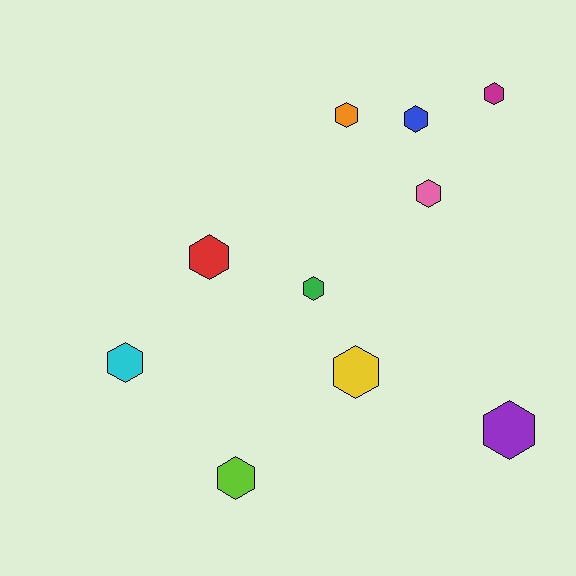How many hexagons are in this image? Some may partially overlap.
There are 10 hexagons.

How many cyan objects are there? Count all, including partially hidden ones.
There is 1 cyan object.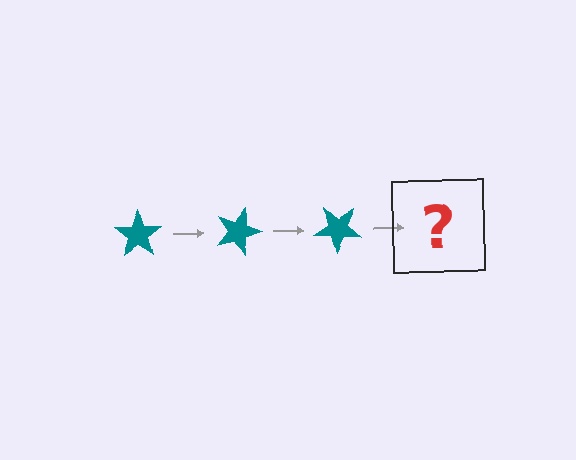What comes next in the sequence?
The next element should be a teal star rotated 60 degrees.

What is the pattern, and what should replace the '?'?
The pattern is that the star rotates 20 degrees each step. The '?' should be a teal star rotated 60 degrees.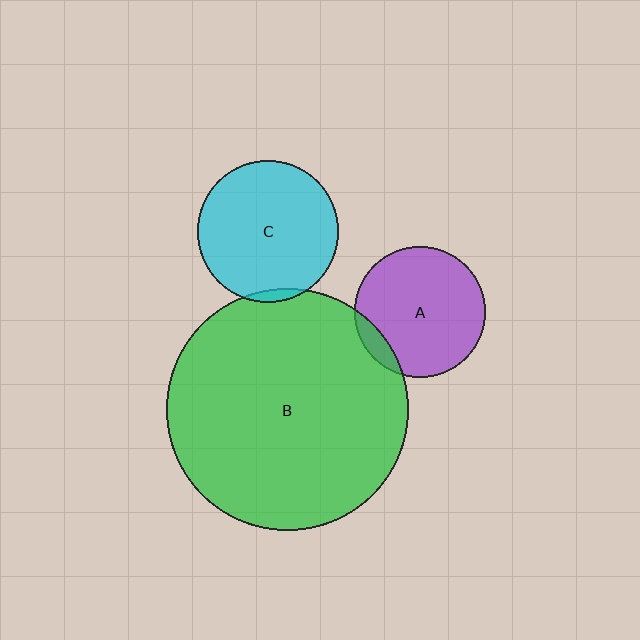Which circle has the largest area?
Circle B (green).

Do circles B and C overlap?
Yes.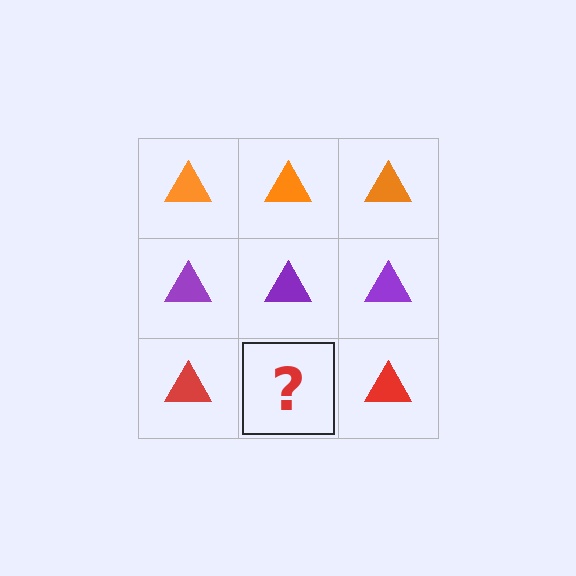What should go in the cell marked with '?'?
The missing cell should contain a red triangle.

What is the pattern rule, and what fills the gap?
The rule is that each row has a consistent color. The gap should be filled with a red triangle.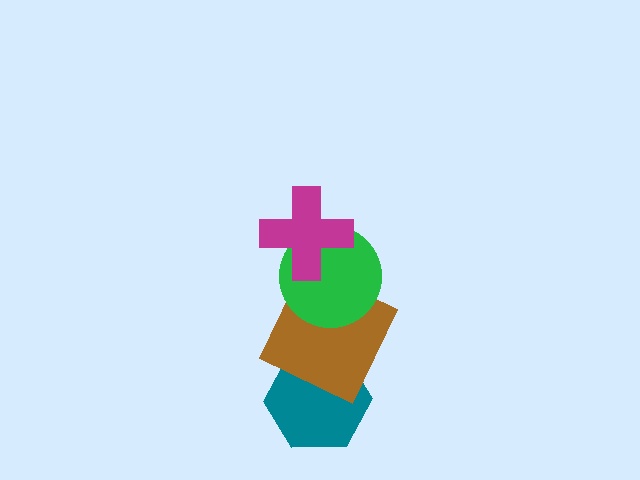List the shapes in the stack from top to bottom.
From top to bottom: the magenta cross, the green circle, the brown square, the teal hexagon.